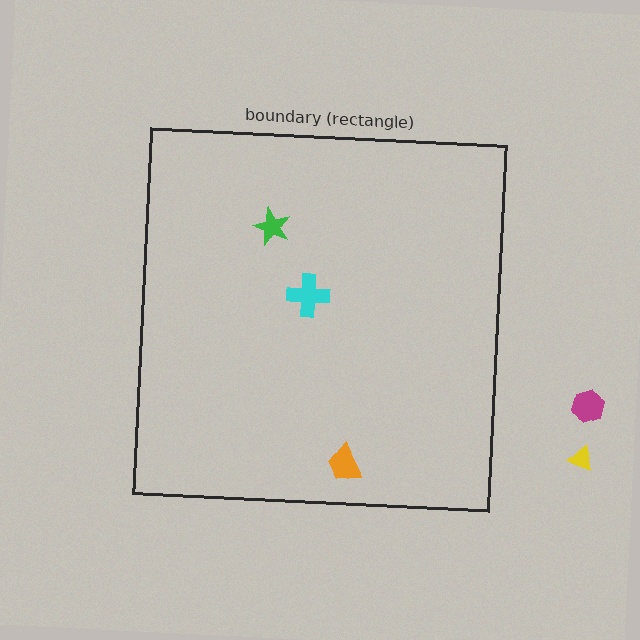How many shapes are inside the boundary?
3 inside, 2 outside.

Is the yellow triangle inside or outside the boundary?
Outside.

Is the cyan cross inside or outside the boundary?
Inside.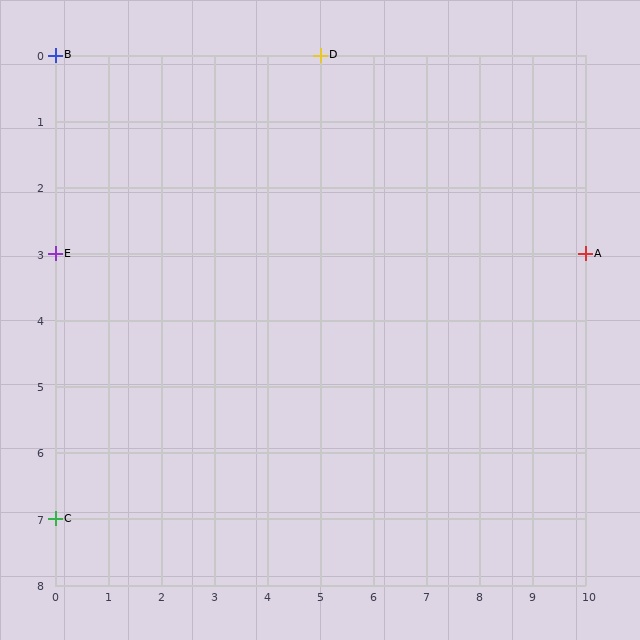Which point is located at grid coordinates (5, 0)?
Point D is at (5, 0).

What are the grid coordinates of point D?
Point D is at grid coordinates (5, 0).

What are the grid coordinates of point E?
Point E is at grid coordinates (0, 3).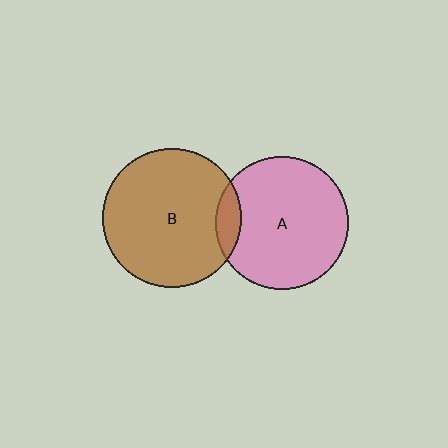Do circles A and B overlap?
Yes.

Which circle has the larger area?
Circle B (brown).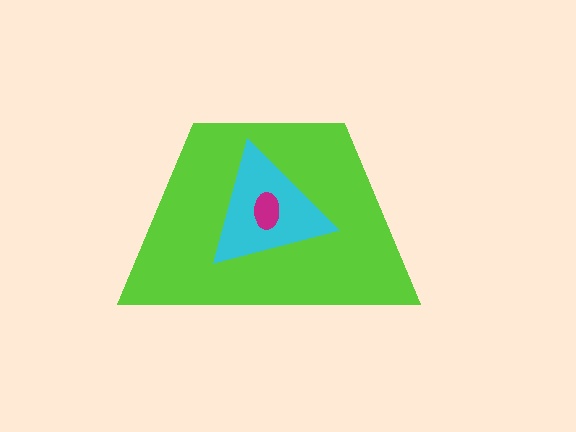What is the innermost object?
The magenta ellipse.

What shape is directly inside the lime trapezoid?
The cyan triangle.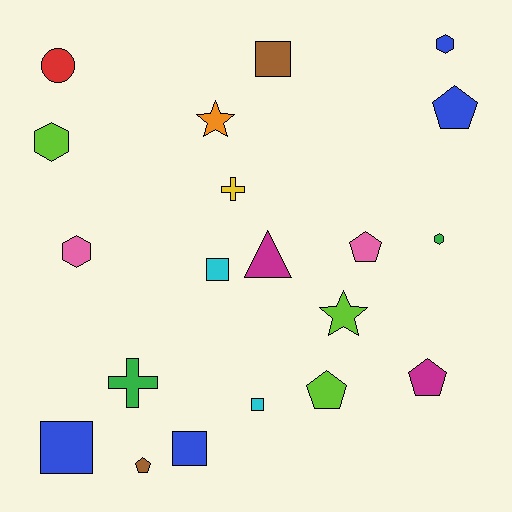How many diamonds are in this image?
There are no diamonds.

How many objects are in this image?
There are 20 objects.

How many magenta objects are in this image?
There are 2 magenta objects.